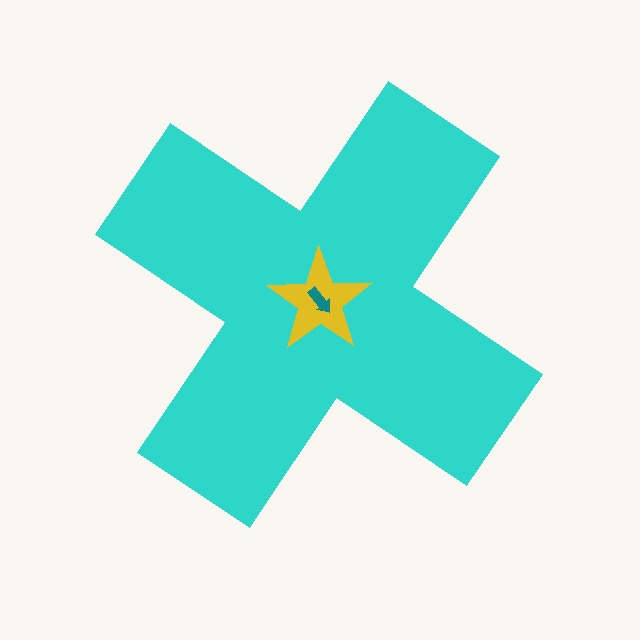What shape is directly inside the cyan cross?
The yellow star.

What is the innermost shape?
The teal arrow.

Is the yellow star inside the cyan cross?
Yes.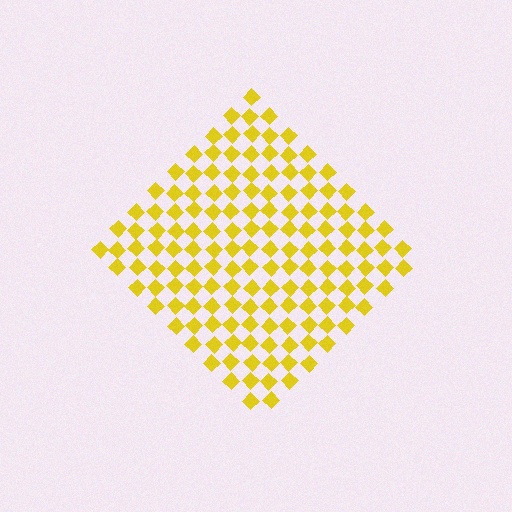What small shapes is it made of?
It is made of small diamonds.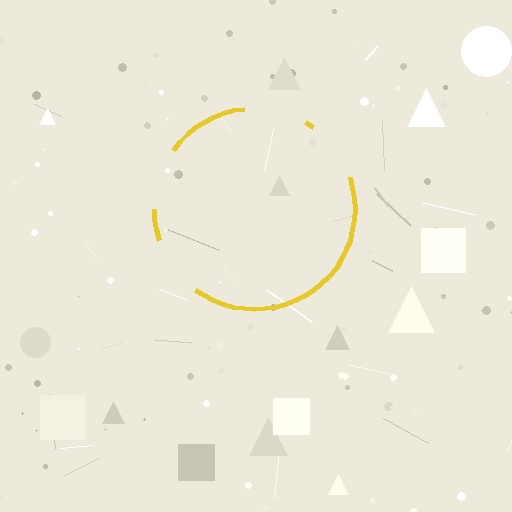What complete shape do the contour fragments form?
The contour fragments form a circle.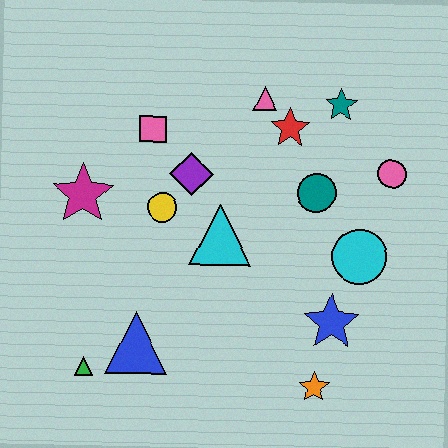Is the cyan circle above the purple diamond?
No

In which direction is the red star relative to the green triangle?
The red star is above the green triangle.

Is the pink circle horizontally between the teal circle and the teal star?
No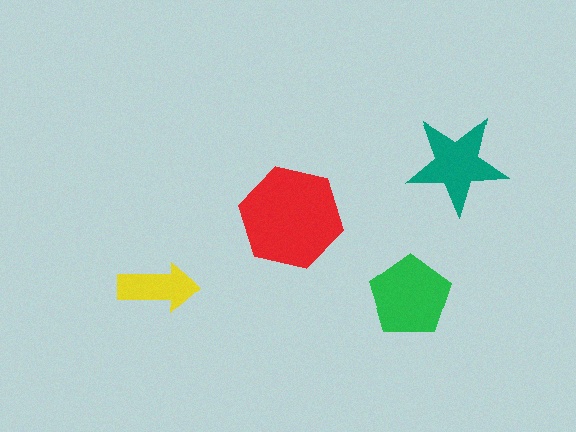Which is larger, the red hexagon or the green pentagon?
The red hexagon.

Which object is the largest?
The red hexagon.